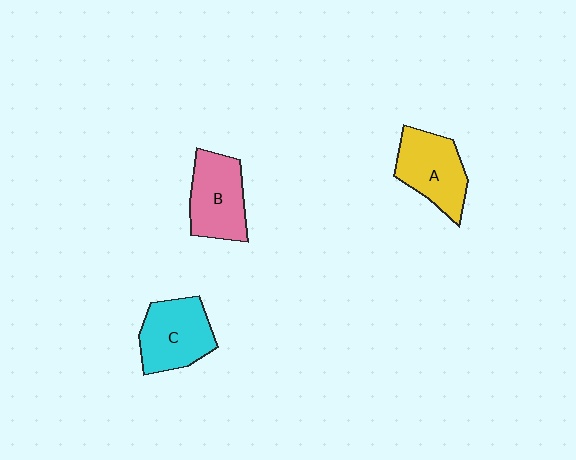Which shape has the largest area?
Shape C (cyan).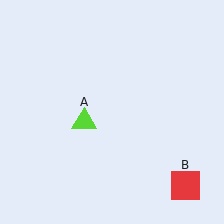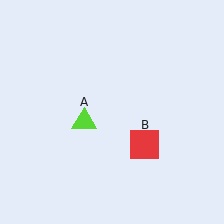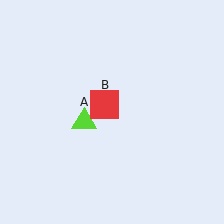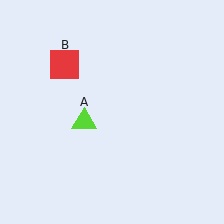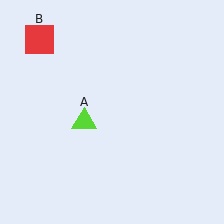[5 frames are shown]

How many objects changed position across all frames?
1 object changed position: red square (object B).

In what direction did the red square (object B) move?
The red square (object B) moved up and to the left.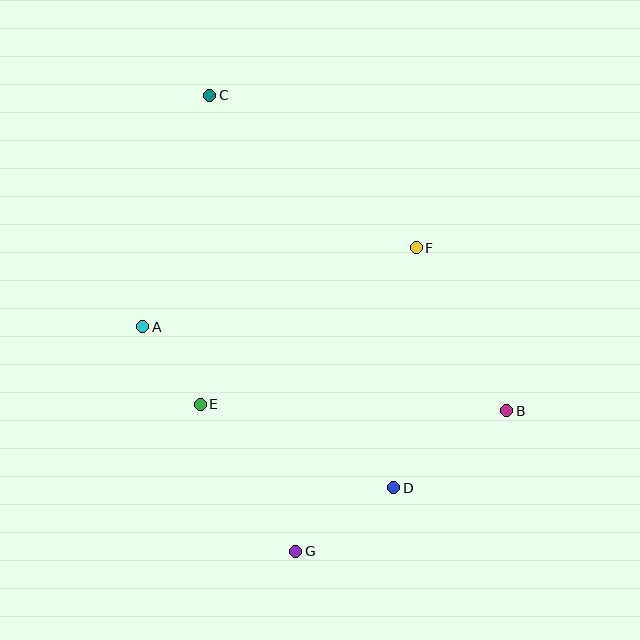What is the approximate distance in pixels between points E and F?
The distance between E and F is approximately 267 pixels.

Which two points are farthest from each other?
Points C and G are farthest from each other.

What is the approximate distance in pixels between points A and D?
The distance between A and D is approximately 298 pixels.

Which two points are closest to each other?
Points A and E are closest to each other.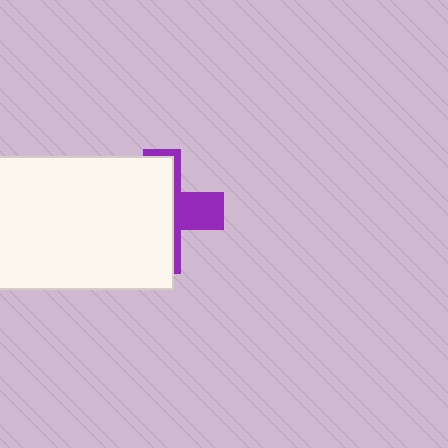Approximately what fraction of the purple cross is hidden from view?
Roughly 65% of the purple cross is hidden behind the white rectangle.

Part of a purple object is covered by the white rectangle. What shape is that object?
It is a cross.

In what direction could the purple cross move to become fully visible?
The purple cross could move right. That would shift it out from behind the white rectangle entirely.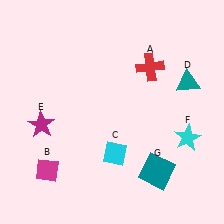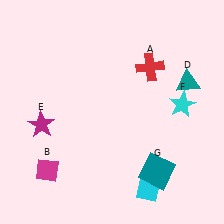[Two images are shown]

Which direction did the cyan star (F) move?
The cyan star (F) moved up.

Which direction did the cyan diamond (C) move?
The cyan diamond (C) moved down.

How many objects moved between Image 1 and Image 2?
2 objects moved between the two images.